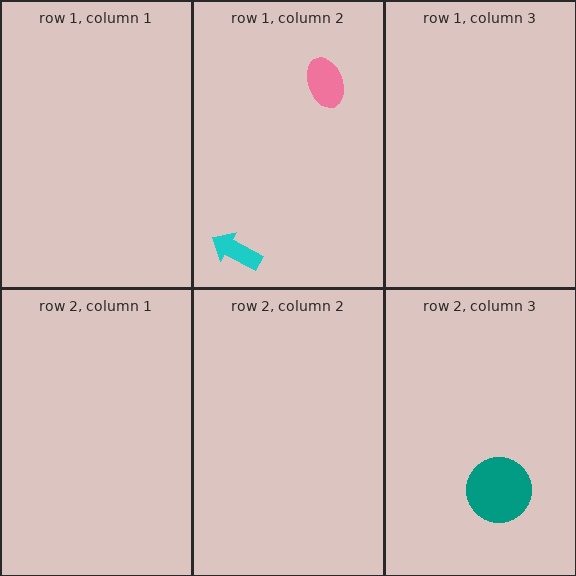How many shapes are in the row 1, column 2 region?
2.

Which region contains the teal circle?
The row 2, column 3 region.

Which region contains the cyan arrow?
The row 1, column 2 region.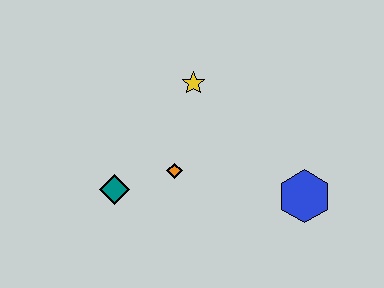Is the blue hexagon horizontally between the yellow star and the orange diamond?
No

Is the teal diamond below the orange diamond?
Yes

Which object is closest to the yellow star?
The orange diamond is closest to the yellow star.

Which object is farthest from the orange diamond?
The blue hexagon is farthest from the orange diamond.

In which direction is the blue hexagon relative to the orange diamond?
The blue hexagon is to the right of the orange diamond.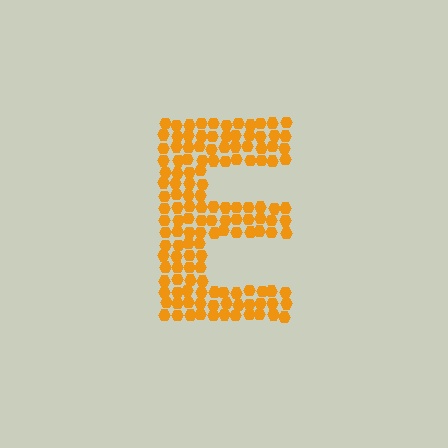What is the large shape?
The large shape is the letter E.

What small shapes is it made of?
It is made of small hexagons.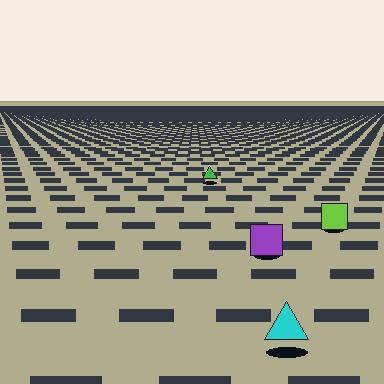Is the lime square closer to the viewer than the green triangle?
Yes. The lime square is closer — you can tell from the texture gradient: the ground texture is coarser near it.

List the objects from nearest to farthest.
From nearest to farthest: the cyan triangle, the purple square, the lime square, the green triangle.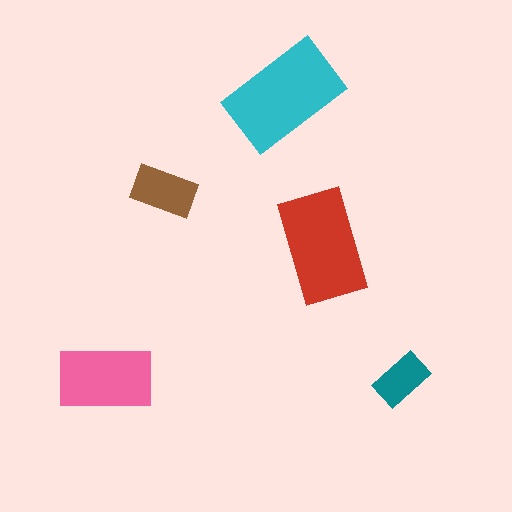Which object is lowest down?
The teal rectangle is bottommost.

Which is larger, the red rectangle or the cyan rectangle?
The cyan one.